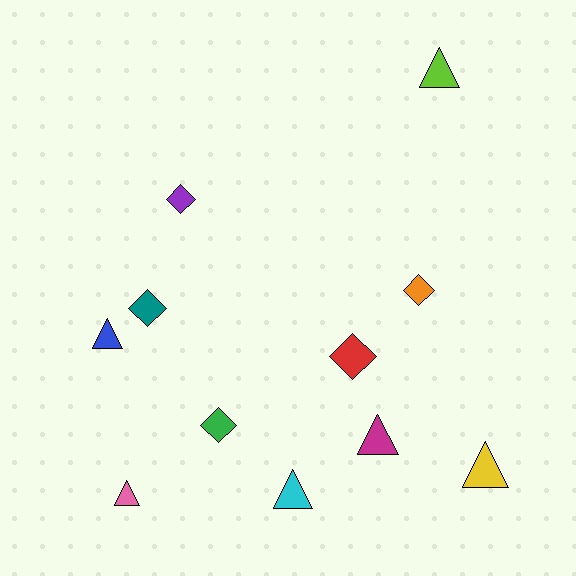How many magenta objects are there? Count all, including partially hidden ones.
There is 1 magenta object.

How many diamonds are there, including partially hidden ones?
There are 5 diamonds.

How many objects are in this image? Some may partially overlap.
There are 11 objects.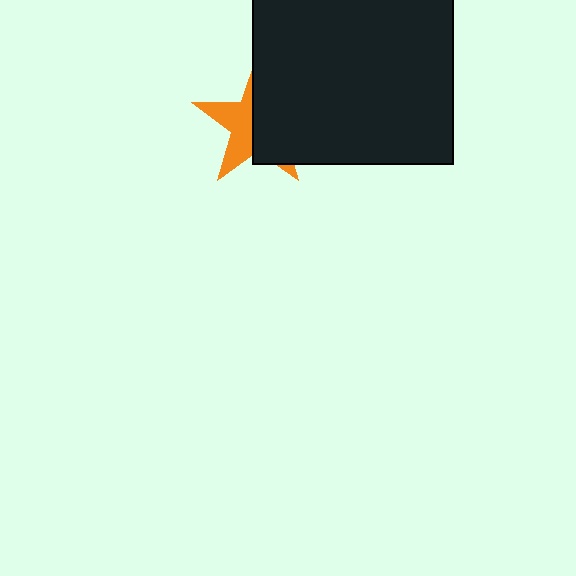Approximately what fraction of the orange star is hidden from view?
Roughly 58% of the orange star is hidden behind the black square.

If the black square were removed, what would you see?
You would see the complete orange star.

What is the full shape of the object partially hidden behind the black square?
The partially hidden object is an orange star.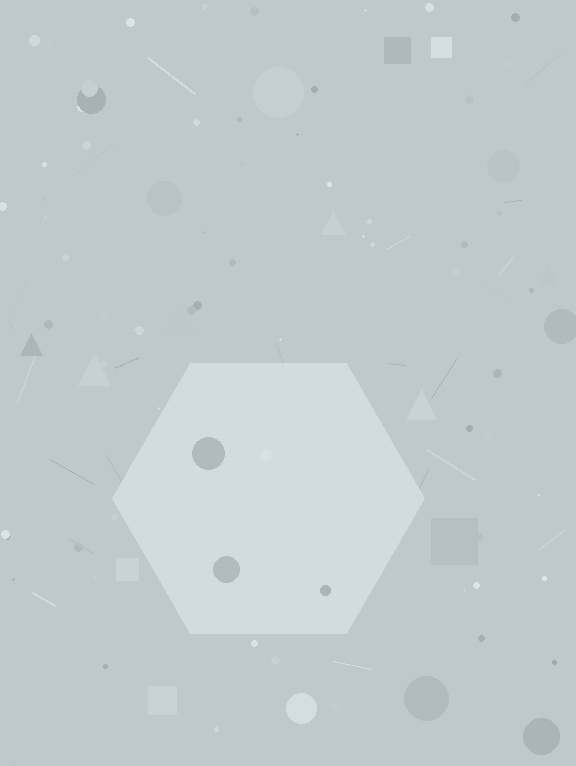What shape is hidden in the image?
A hexagon is hidden in the image.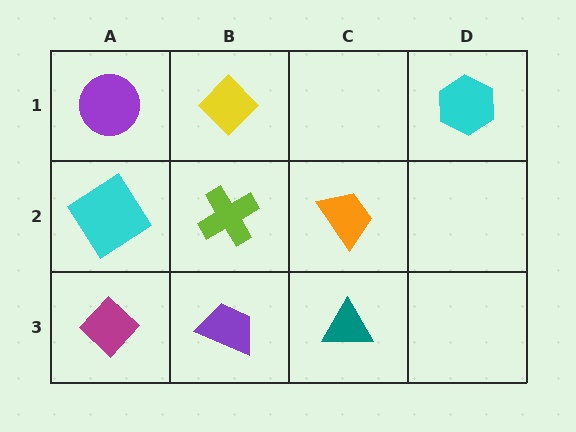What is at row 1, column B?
A yellow diamond.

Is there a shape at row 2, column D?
No, that cell is empty.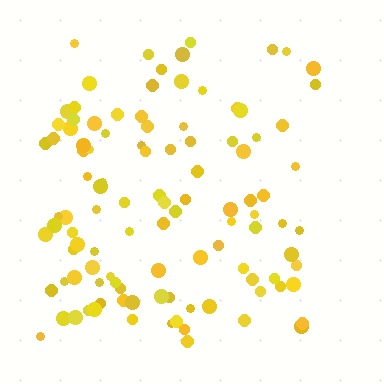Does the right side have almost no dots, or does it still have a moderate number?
Still a moderate number, just noticeably fewer than the left.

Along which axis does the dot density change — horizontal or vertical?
Horizontal.